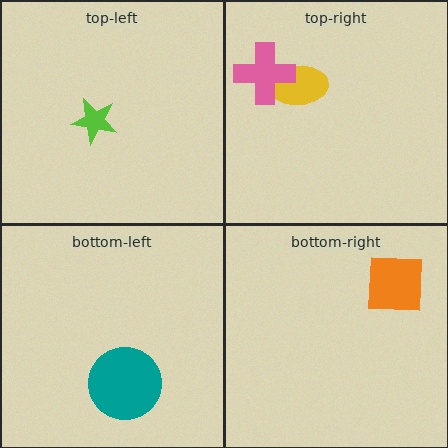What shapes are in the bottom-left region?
The teal circle.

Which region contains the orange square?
The bottom-right region.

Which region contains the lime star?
The top-left region.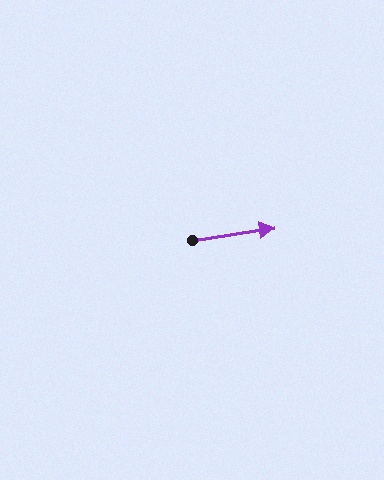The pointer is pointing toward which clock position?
Roughly 3 o'clock.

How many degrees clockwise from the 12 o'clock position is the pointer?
Approximately 81 degrees.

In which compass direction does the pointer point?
East.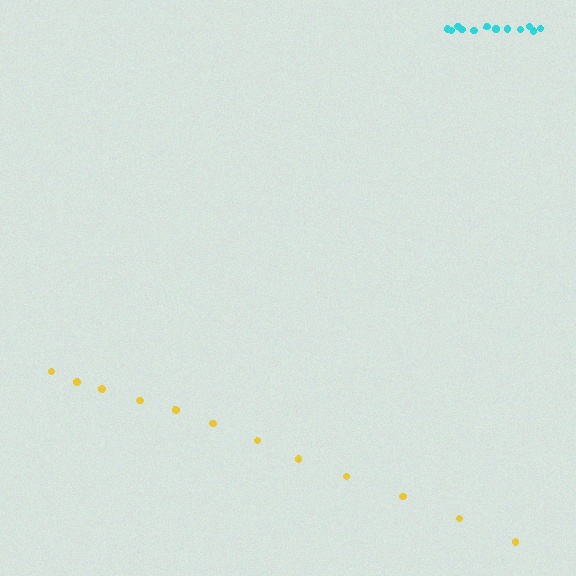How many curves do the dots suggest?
There are 2 distinct paths.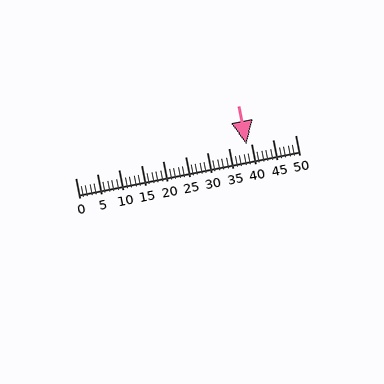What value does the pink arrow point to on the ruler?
The pink arrow points to approximately 39.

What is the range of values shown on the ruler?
The ruler shows values from 0 to 50.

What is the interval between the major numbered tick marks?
The major tick marks are spaced 5 units apart.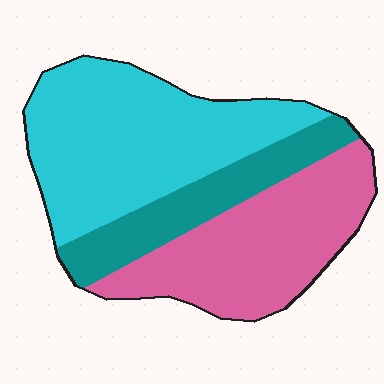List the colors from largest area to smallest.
From largest to smallest: cyan, pink, teal.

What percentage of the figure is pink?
Pink covers 36% of the figure.